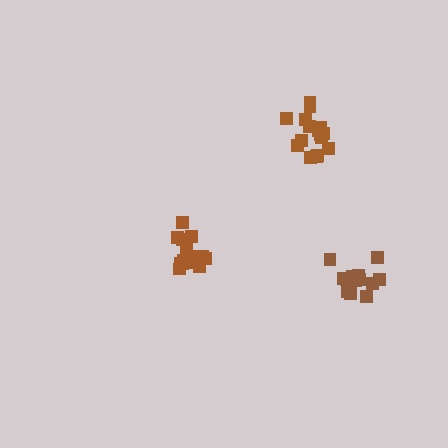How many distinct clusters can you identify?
There are 3 distinct clusters.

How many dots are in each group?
Group 1: 16 dots, Group 2: 14 dots, Group 3: 17 dots (47 total).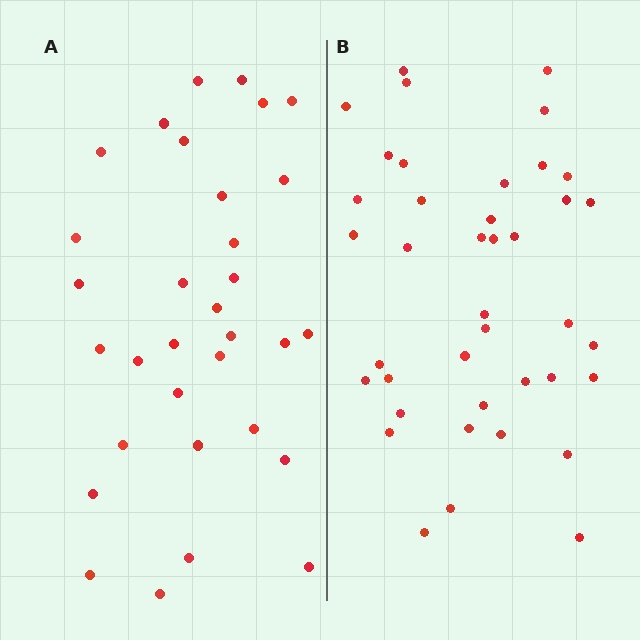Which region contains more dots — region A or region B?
Region B (the right region) has more dots.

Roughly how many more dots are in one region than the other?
Region B has roughly 8 or so more dots than region A.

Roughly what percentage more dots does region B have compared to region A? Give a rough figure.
About 25% more.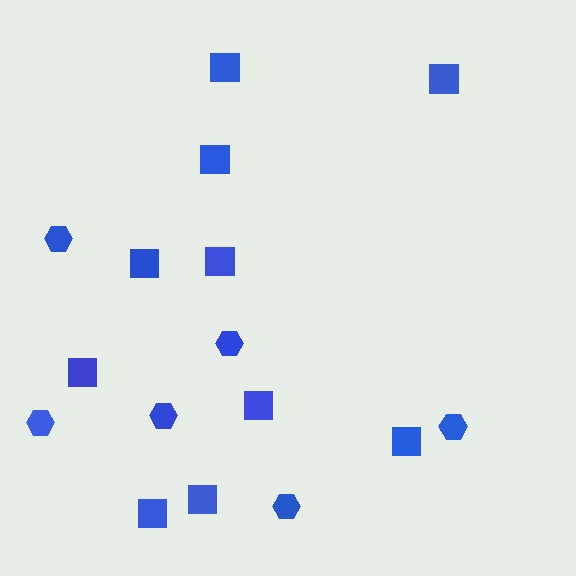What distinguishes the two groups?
There are 2 groups: one group of hexagons (6) and one group of squares (10).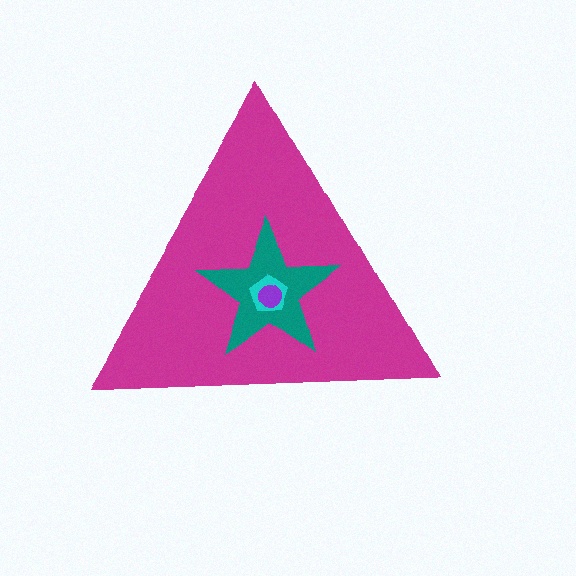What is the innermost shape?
The purple circle.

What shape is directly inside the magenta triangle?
The teal star.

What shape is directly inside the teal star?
The cyan pentagon.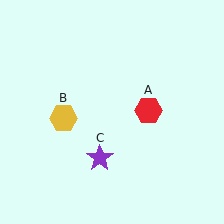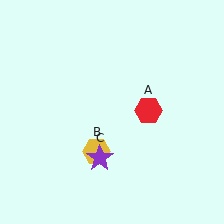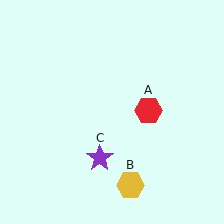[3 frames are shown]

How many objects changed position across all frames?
1 object changed position: yellow hexagon (object B).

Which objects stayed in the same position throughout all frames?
Red hexagon (object A) and purple star (object C) remained stationary.